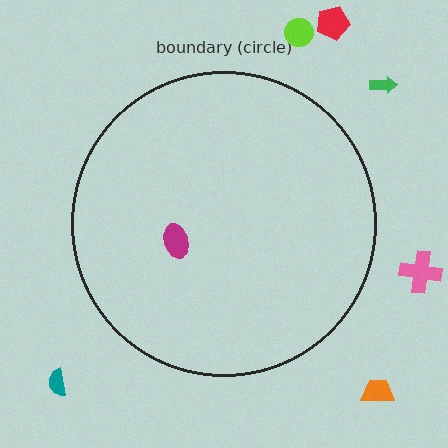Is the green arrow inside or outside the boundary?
Outside.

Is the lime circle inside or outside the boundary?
Outside.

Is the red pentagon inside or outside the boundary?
Outside.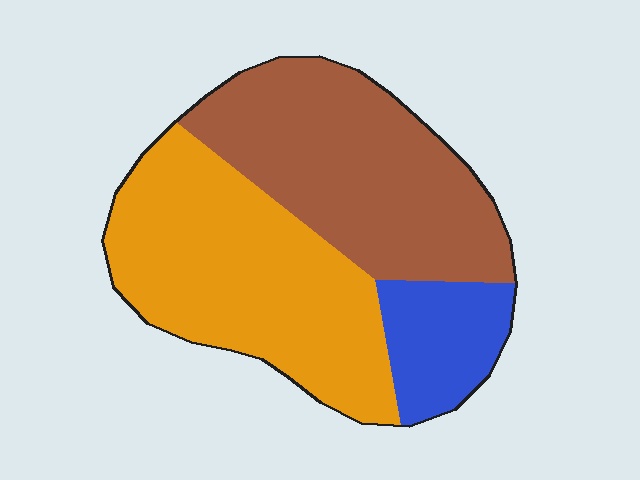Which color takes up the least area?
Blue, at roughly 15%.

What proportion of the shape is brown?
Brown covers 41% of the shape.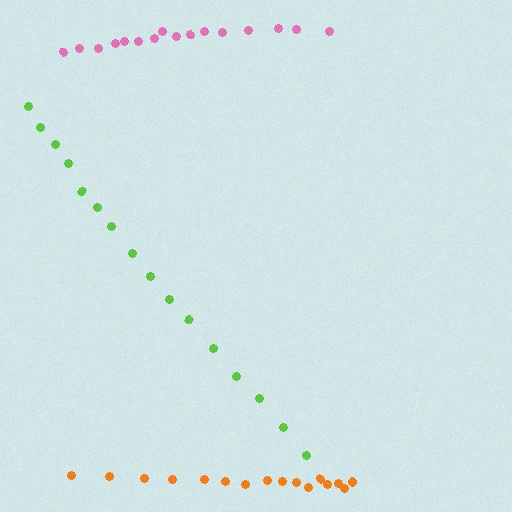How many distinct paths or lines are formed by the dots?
There are 3 distinct paths.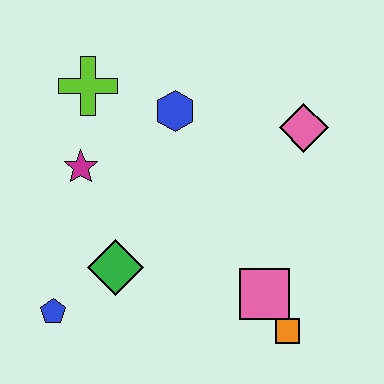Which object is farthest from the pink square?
The lime cross is farthest from the pink square.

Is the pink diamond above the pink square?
Yes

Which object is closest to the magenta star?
The lime cross is closest to the magenta star.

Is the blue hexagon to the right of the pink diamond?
No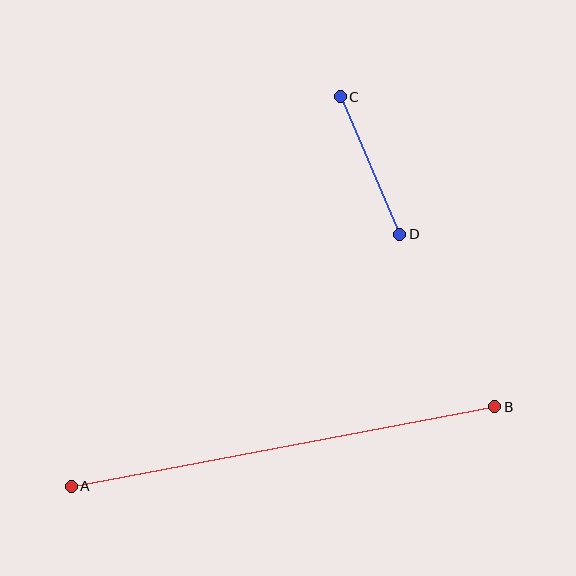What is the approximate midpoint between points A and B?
The midpoint is at approximately (283, 447) pixels.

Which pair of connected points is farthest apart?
Points A and B are farthest apart.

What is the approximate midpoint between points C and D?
The midpoint is at approximately (370, 166) pixels.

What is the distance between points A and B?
The distance is approximately 431 pixels.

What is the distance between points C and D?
The distance is approximately 150 pixels.